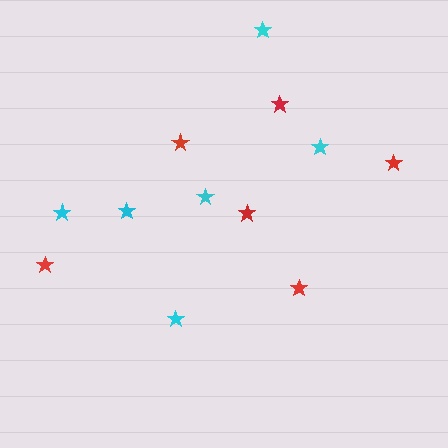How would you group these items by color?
There are 2 groups: one group of red stars (6) and one group of cyan stars (6).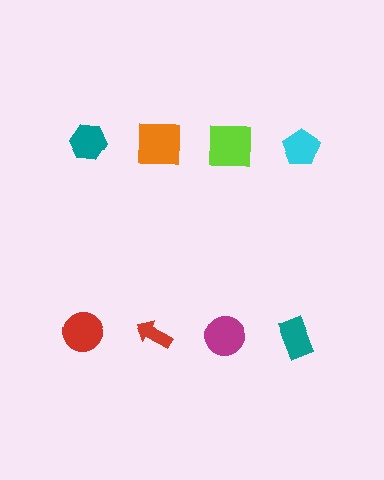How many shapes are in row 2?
4 shapes.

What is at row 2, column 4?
A teal rectangle.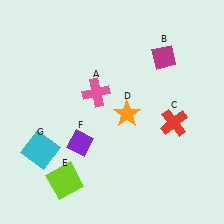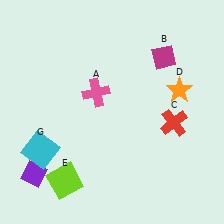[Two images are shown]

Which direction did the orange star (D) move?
The orange star (D) moved right.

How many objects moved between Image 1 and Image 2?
2 objects moved between the two images.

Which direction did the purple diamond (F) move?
The purple diamond (F) moved left.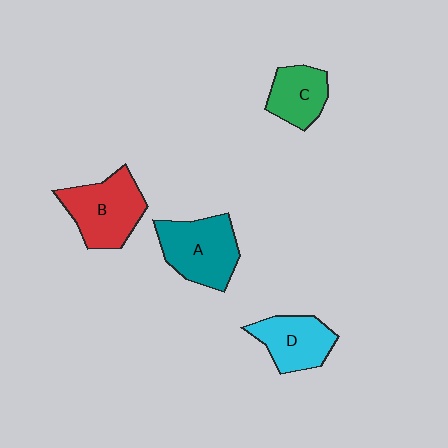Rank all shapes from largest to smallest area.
From largest to smallest: B (red), A (teal), D (cyan), C (green).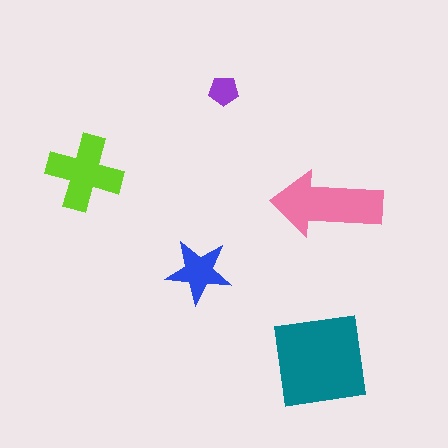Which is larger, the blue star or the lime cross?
The lime cross.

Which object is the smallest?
The purple pentagon.